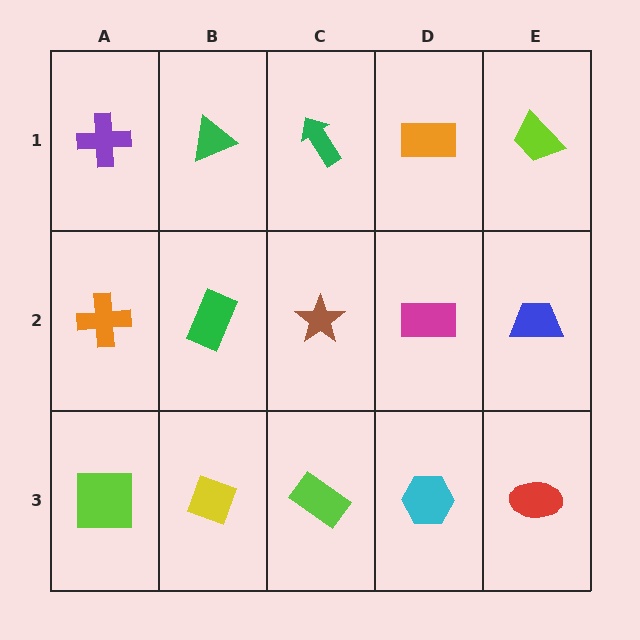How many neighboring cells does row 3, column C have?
3.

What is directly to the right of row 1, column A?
A green triangle.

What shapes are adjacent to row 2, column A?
A purple cross (row 1, column A), a lime square (row 3, column A), a green rectangle (row 2, column B).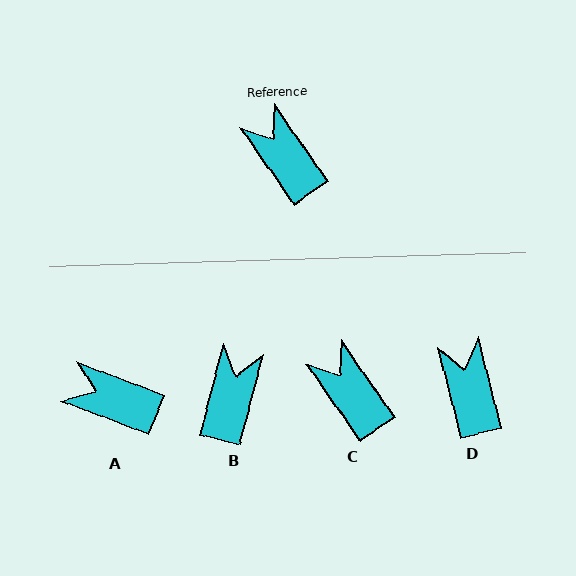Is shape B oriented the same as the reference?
No, it is off by about 49 degrees.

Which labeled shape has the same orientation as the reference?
C.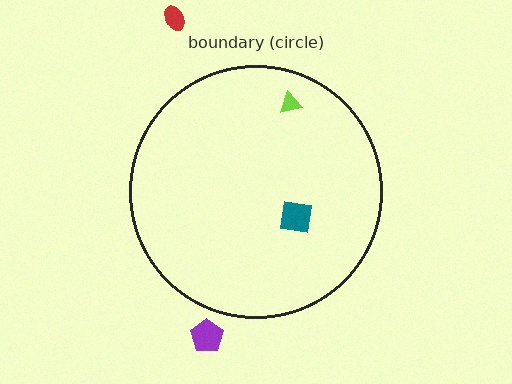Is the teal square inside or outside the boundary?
Inside.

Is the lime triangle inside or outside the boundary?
Inside.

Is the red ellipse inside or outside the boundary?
Outside.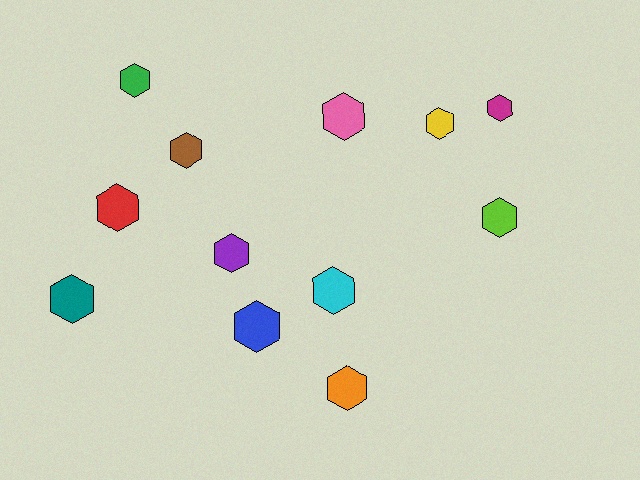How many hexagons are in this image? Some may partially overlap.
There are 12 hexagons.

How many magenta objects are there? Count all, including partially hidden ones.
There is 1 magenta object.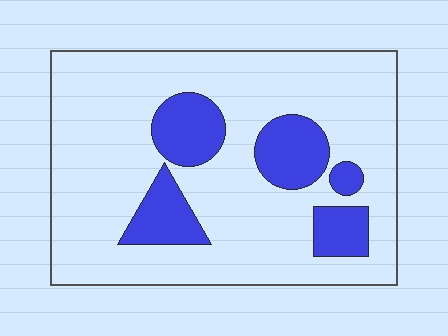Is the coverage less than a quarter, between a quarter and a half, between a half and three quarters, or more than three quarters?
Less than a quarter.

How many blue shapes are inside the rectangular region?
5.